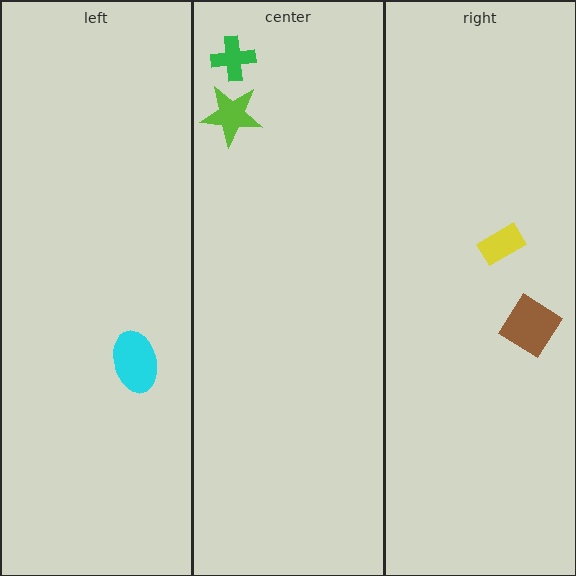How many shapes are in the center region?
2.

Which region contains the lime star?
The center region.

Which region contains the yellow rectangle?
The right region.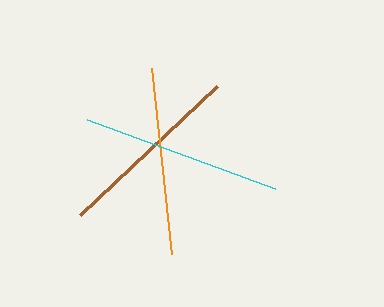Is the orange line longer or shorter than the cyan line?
The cyan line is longer than the orange line.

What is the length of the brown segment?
The brown segment is approximately 188 pixels long.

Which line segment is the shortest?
The orange line is the shortest at approximately 187 pixels.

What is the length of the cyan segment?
The cyan segment is approximately 200 pixels long.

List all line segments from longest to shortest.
From longest to shortest: cyan, brown, orange.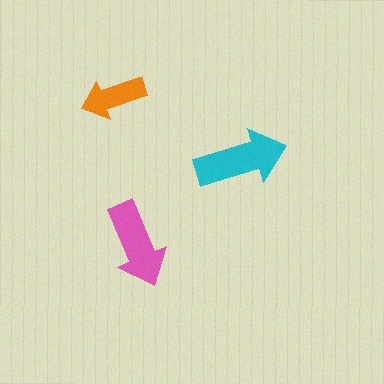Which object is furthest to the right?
The cyan arrow is rightmost.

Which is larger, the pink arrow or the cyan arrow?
The cyan one.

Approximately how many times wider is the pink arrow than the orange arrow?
About 1.5 times wider.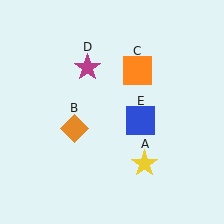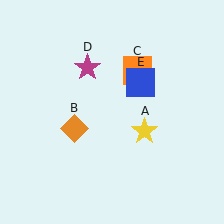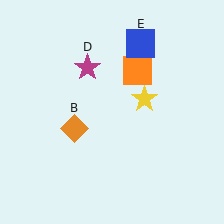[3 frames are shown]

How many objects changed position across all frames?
2 objects changed position: yellow star (object A), blue square (object E).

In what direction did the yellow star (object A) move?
The yellow star (object A) moved up.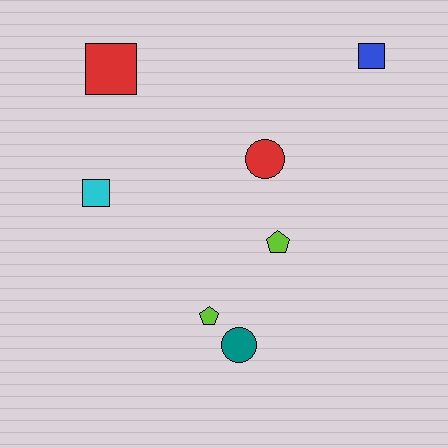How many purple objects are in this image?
There are no purple objects.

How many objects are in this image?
There are 7 objects.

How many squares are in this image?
There are 3 squares.